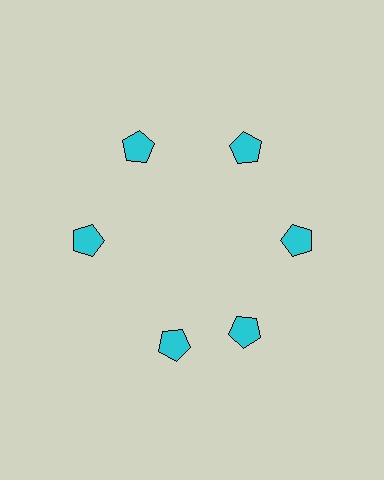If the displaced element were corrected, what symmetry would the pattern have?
It would have 6-fold rotational symmetry — the pattern would map onto itself every 60 degrees.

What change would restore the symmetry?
The symmetry would be restored by rotating it back into even spacing with its neighbors so that all 6 pentagons sit at equal angles and equal distance from the center.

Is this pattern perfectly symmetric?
No. The 6 cyan pentagons are arranged in a ring, but one element near the 7 o'clock position is rotated out of alignment along the ring, breaking the 6-fold rotational symmetry.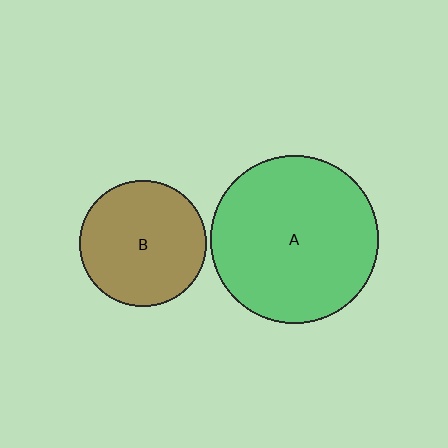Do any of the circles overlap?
No, none of the circles overlap.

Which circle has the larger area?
Circle A (green).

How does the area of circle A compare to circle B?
Approximately 1.8 times.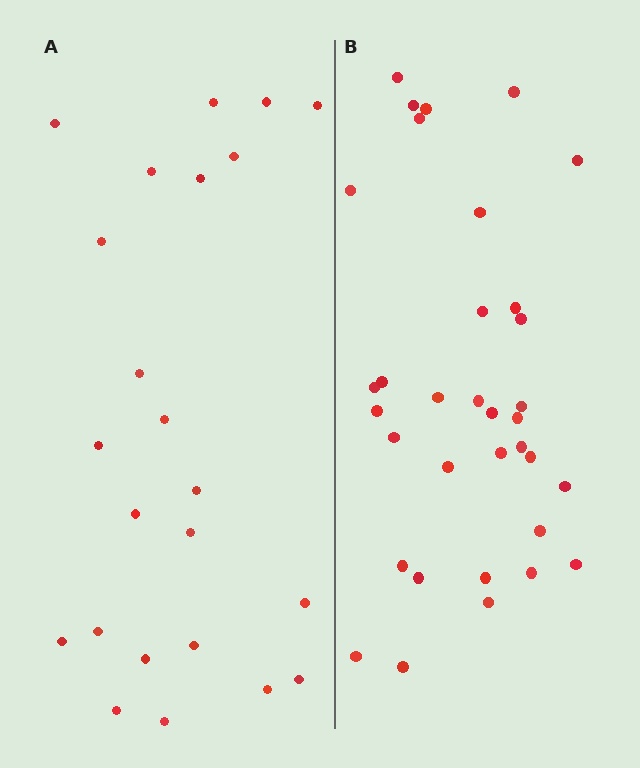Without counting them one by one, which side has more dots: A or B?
Region B (the right region) has more dots.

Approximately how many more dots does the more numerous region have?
Region B has roughly 12 or so more dots than region A.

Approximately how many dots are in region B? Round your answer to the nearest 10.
About 30 dots. (The exact count is 34, which rounds to 30.)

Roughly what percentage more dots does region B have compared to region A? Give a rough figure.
About 50% more.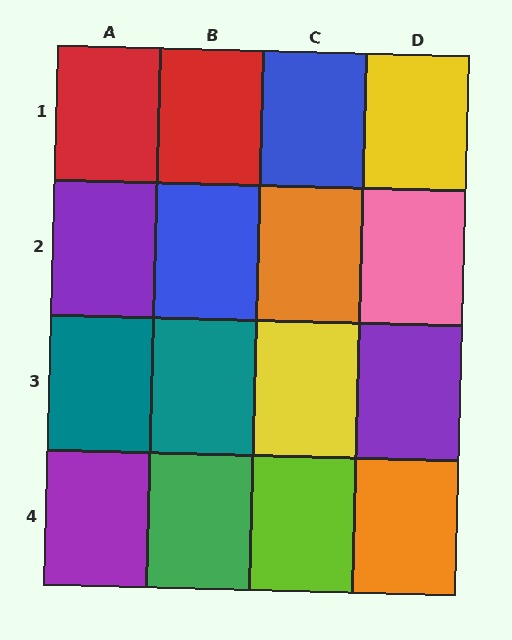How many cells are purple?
3 cells are purple.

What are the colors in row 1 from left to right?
Red, red, blue, yellow.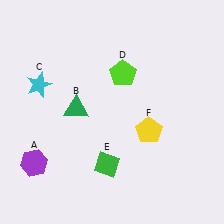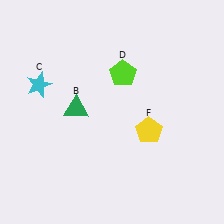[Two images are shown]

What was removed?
The green diamond (E), the purple hexagon (A) were removed in Image 2.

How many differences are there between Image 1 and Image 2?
There are 2 differences between the two images.